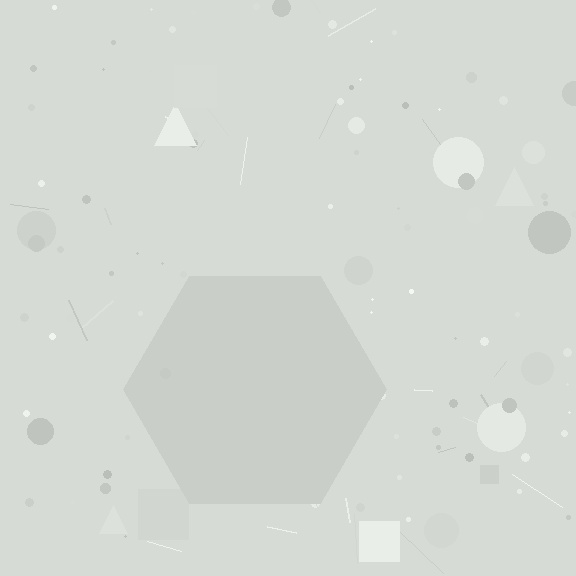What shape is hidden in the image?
A hexagon is hidden in the image.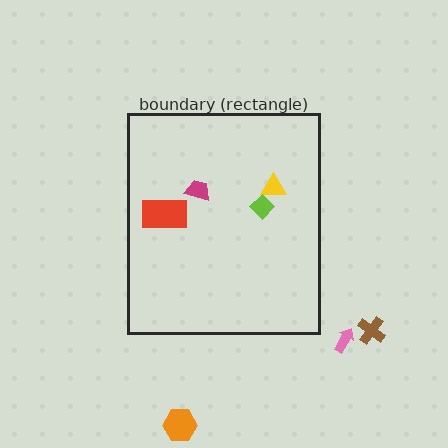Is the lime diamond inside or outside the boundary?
Inside.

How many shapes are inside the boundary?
4 inside, 3 outside.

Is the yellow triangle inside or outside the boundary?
Inside.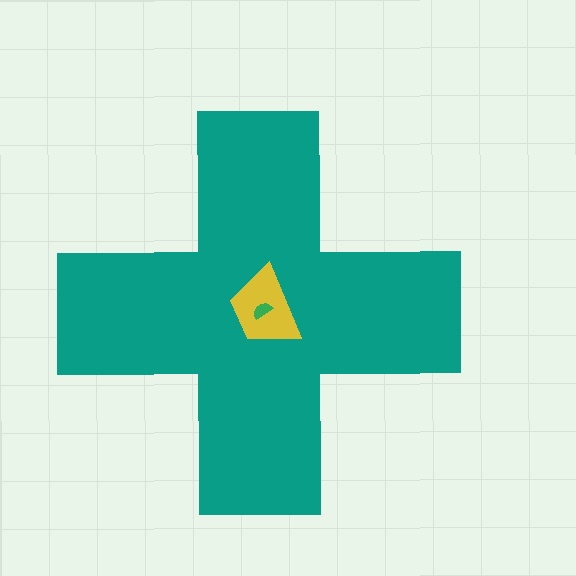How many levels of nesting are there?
3.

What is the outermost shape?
The teal cross.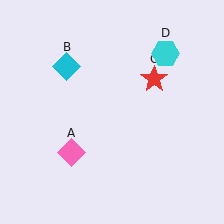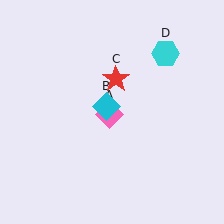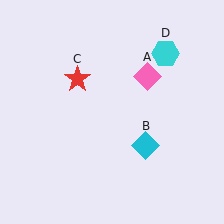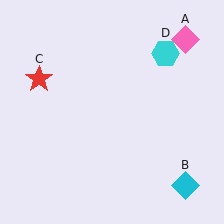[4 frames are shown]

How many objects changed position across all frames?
3 objects changed position: pink diamond (object A), cyan diamond (object B), red star (object C).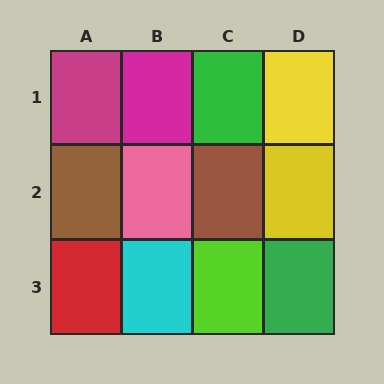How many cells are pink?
1 cell is pink.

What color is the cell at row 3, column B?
Cyan.